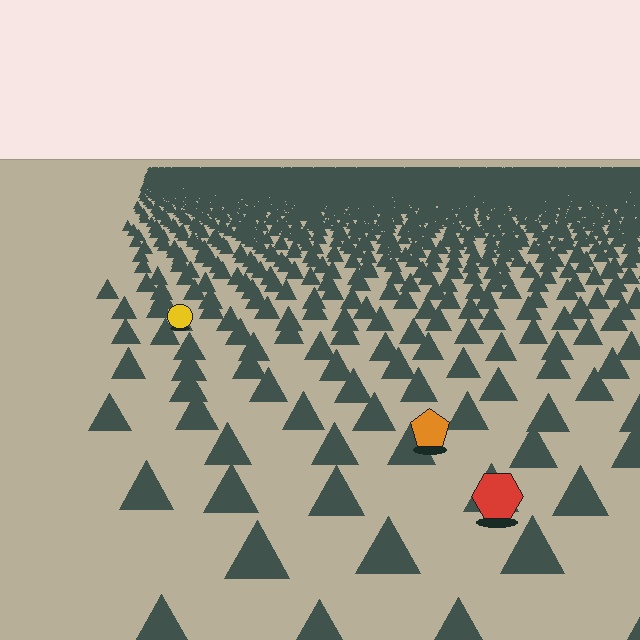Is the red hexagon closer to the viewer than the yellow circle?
Yes. The red hexagon is closer — you can tell from the texture gradient: the ground texture is coarser near it.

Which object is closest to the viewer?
The red hexagon is closest. The texture marks near it are larger and more spread out.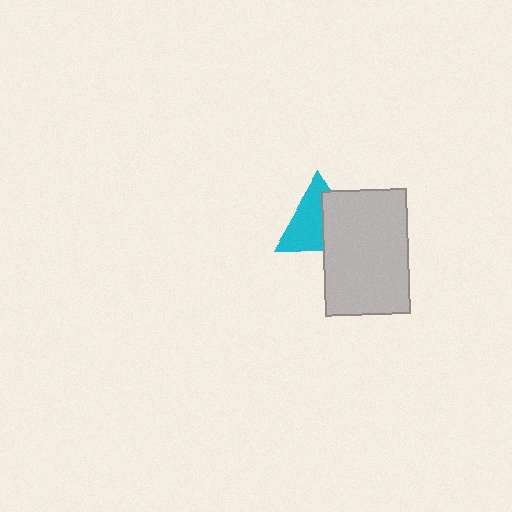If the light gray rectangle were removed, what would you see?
You would see the complete cyan triangle.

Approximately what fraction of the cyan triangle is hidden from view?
Roughly 42% of the cyan triangle is hidden behind the light gray rectangle.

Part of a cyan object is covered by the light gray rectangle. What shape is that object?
It is a triangle.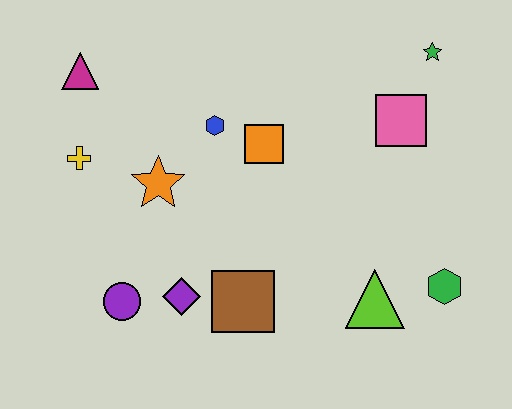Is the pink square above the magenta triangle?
No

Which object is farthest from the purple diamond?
The green star is farthest from the purple diamond.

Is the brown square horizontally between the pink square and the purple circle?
Yes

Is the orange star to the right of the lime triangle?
No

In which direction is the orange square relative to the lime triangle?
The orange square is above the lime triangle.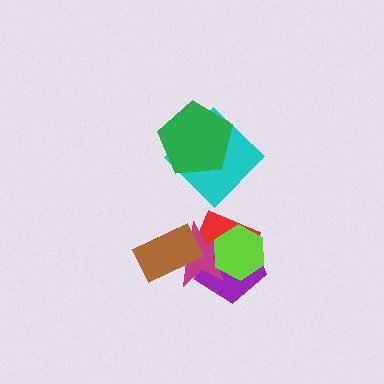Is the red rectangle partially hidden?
Yes, it is partially covered by another shape.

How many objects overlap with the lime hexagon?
3 objects overlap with the lime hexagon.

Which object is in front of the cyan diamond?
The green pentagon is in front of the cyan diamond.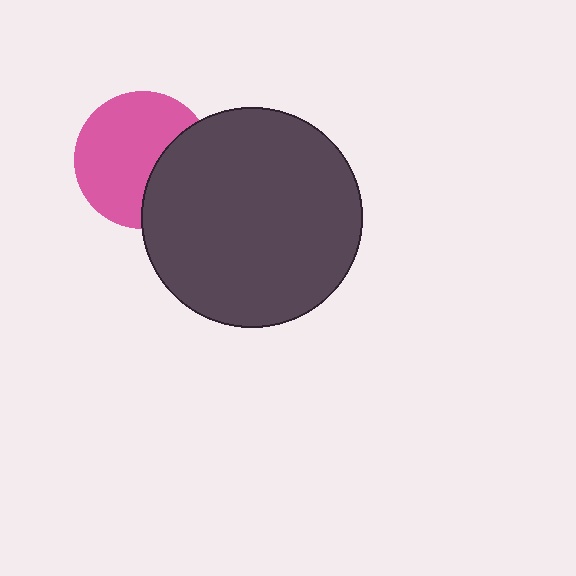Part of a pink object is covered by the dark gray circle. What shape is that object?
It is a circle.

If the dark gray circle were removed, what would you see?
You would see the complete pink circle.